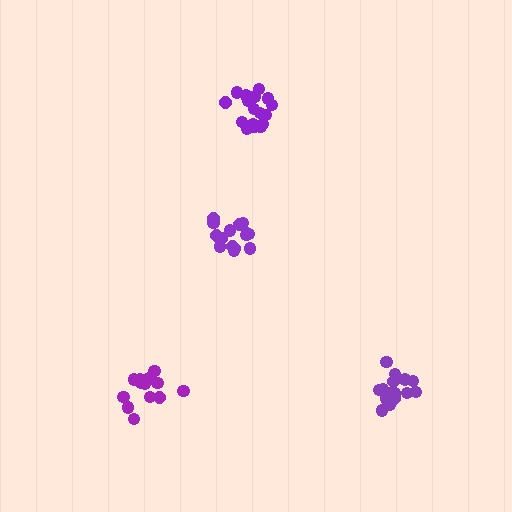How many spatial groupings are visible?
There are 4 spatial groupings.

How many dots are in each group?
Group 1: 15 dots, Group 2: 17 dots, Group 3: 18 dots, Group 4: 15 dots (65 total).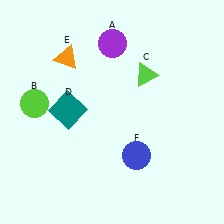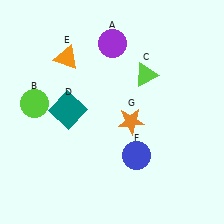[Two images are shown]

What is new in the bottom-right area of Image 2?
An orange star (G) was added in the bottom-right area of Image 2.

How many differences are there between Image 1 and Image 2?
There is 1 difference between the two images.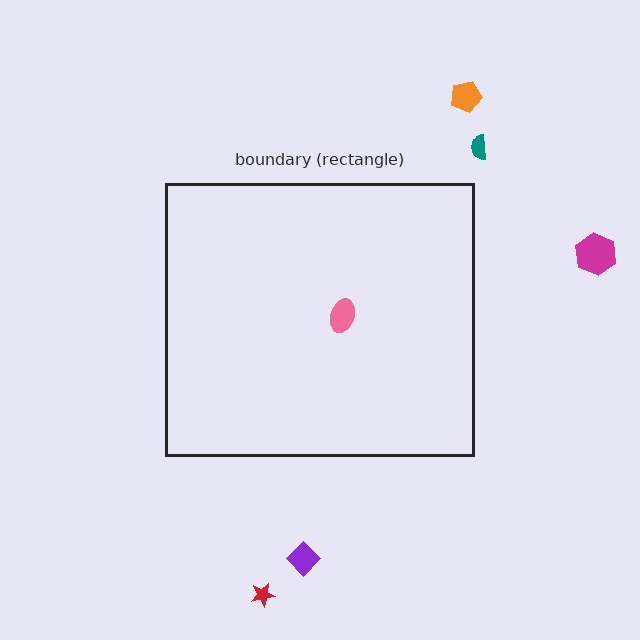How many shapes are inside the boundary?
1 inside, 5 outside.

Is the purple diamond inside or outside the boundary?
Outside.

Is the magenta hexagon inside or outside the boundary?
Outside.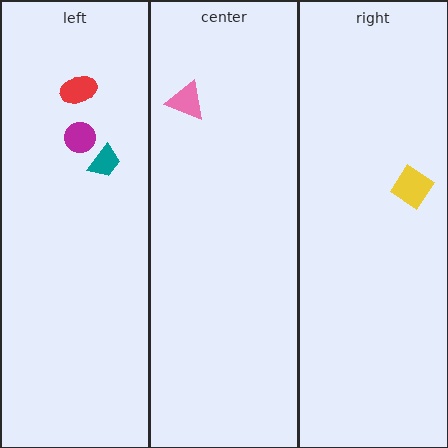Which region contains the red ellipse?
The left region.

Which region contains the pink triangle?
The center region.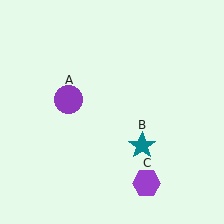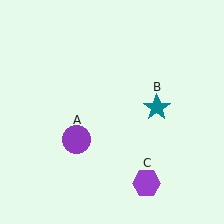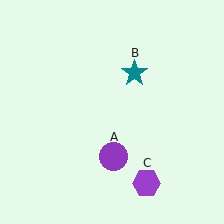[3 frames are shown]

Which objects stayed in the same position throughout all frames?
Purple hexagon (object C) remained stationary.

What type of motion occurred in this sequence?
The purple circle (object A), teal star (object B) rotated counterclockwise around the center of the scene.